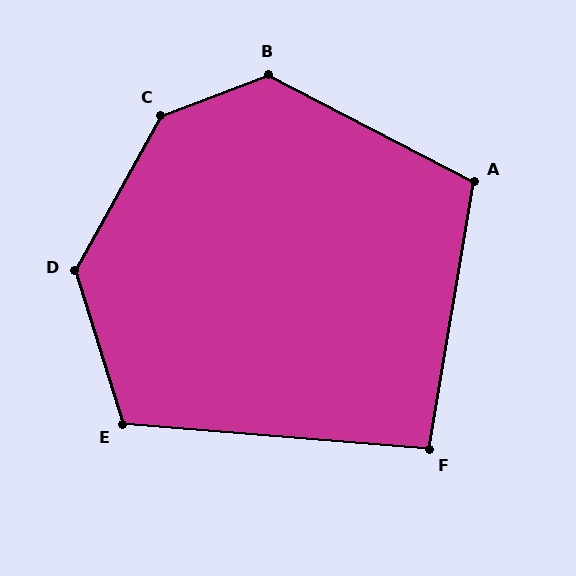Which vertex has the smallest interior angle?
F, at approximately 95 degrees.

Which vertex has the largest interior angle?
C, at approximately 140 degrees.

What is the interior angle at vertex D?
Approximately 134 degrees (obtuse).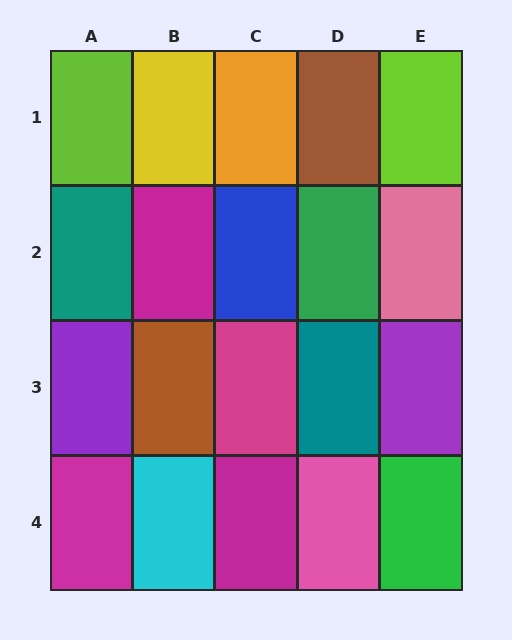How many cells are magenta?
4 cells are magenta.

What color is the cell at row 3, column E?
Purple.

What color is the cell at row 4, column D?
Pink.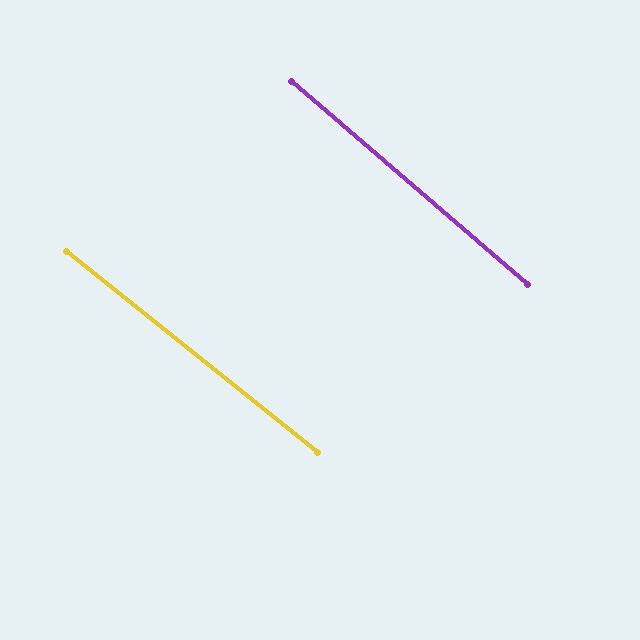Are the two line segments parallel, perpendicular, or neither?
Parallel — their directions differ by only 2.0°.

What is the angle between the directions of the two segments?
Approximately 2 degrees.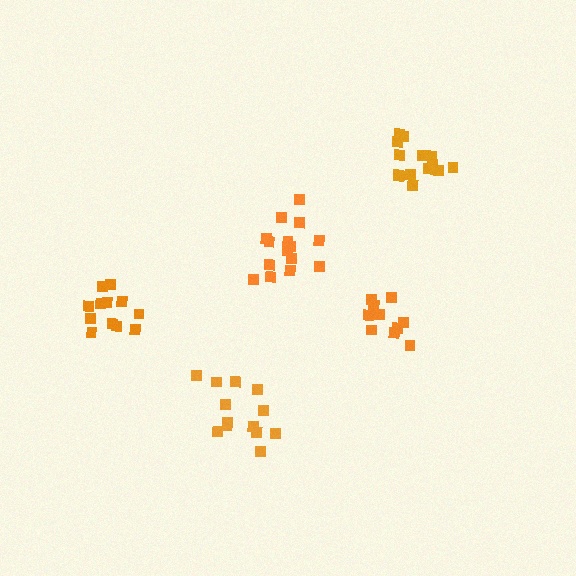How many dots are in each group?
Group 1: 16 dots, Group 2: 10 dots, Group 3: 13 dots, Group 4: 14 dots, Group 5: 12 dots (65 total).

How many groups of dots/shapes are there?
There are 5 groups.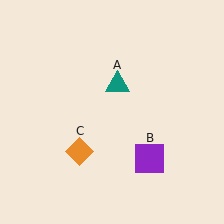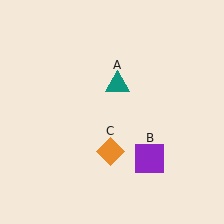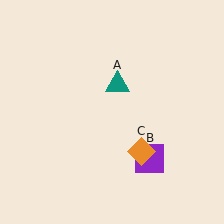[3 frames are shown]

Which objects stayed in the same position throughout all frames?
Teal triangle (object A) and purple square (object B) remained stationary.